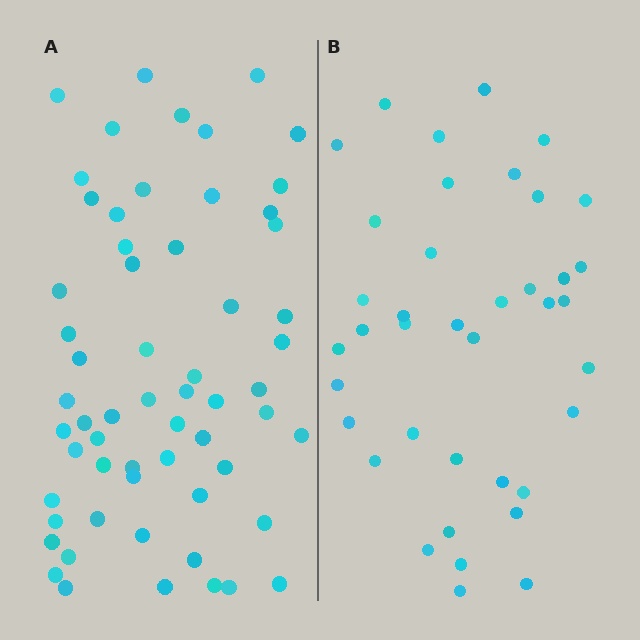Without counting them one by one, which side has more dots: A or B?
Region A (the left region) has more dots.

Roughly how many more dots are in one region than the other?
Region A has approximately 20 more dots than region B.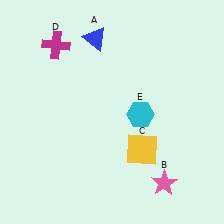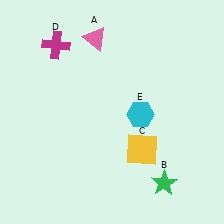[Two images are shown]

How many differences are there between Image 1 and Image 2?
There are 2 differences between the two images.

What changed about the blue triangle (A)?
In Image 1, A is blue. In Image 2, it changed to pink.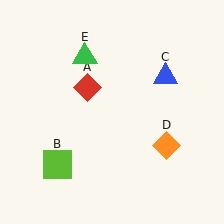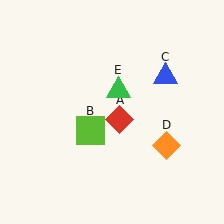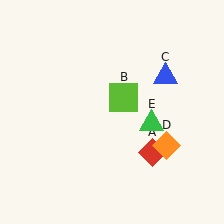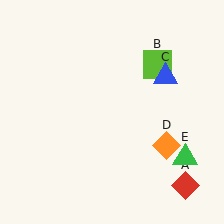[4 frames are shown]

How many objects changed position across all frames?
3 objects changed position: red diamond (object A), lime square (object B), green triangle (object E).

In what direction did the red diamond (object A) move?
The red diamond (object A) moved down and to the right.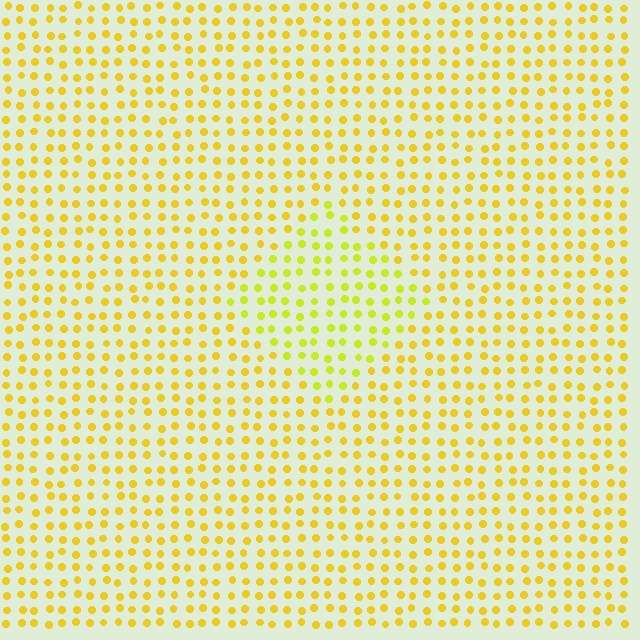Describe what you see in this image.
The image is filled with small yellow elements in a uniform arrangement. A diamond-shaped region is visible where the elements are tinted to a slightly different hue, forming a subtle color boundary.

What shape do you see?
I see a diamond.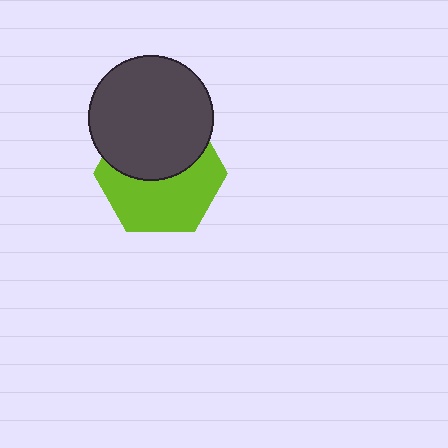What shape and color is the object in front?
The object in front is a dark gray circle.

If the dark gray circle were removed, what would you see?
You would see the complete lime hexagon.